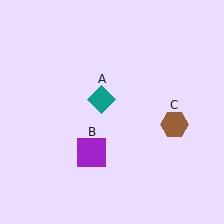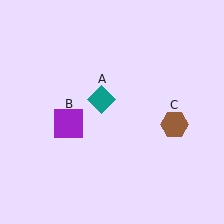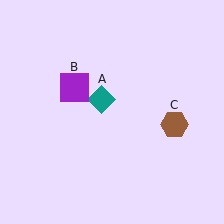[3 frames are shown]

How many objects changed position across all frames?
1 object changed position: purple square (object B).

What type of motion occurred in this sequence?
The purple square (object B) rotated clockwise around the center of the scene.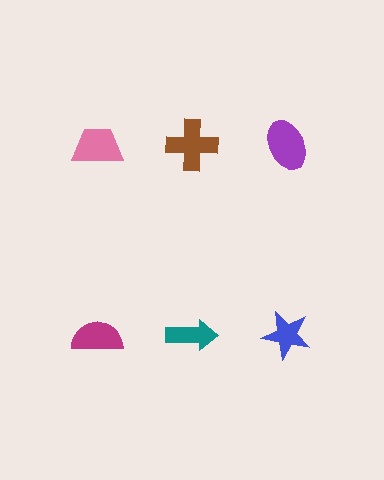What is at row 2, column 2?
A teal arrow.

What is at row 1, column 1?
A pink trapezoid.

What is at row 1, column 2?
A brown cross.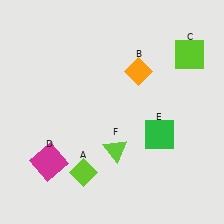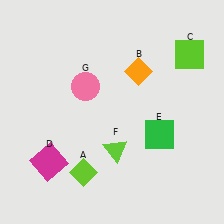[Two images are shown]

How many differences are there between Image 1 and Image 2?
There is 1 difference between the two images.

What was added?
A pink circle (G) was added in Image 2.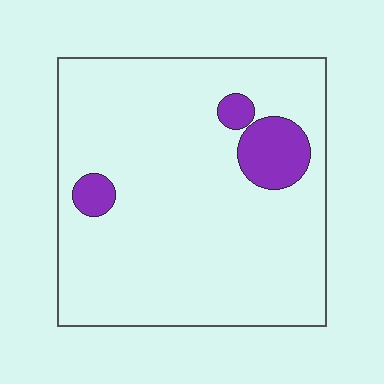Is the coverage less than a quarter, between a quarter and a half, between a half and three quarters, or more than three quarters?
Less than a quarter.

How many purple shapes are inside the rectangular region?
3.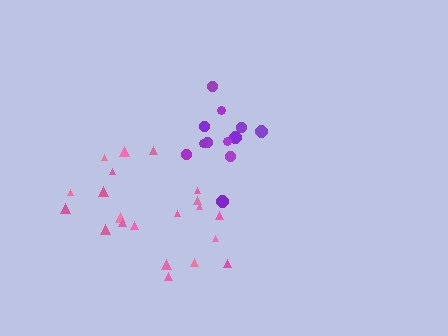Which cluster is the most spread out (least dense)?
Pink.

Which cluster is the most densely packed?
Purple.